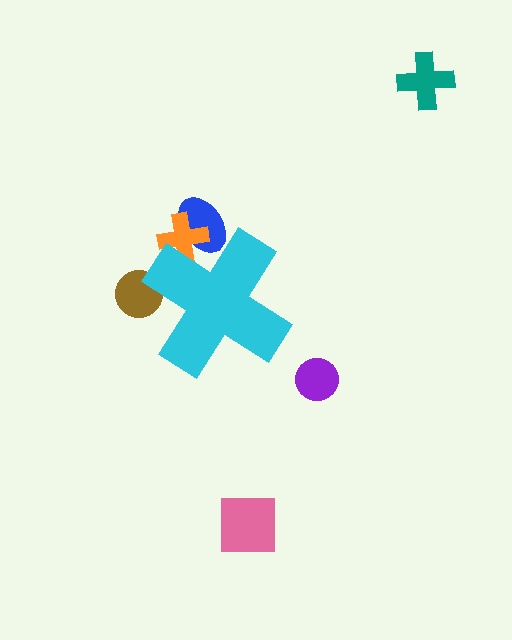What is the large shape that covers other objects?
A cyan cross.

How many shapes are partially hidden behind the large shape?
3 shapes are partially hidden.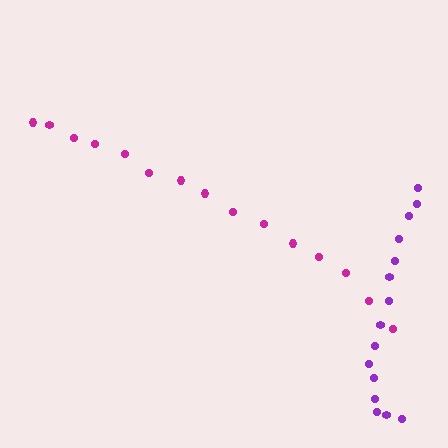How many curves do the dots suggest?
There are 2 distinct paths.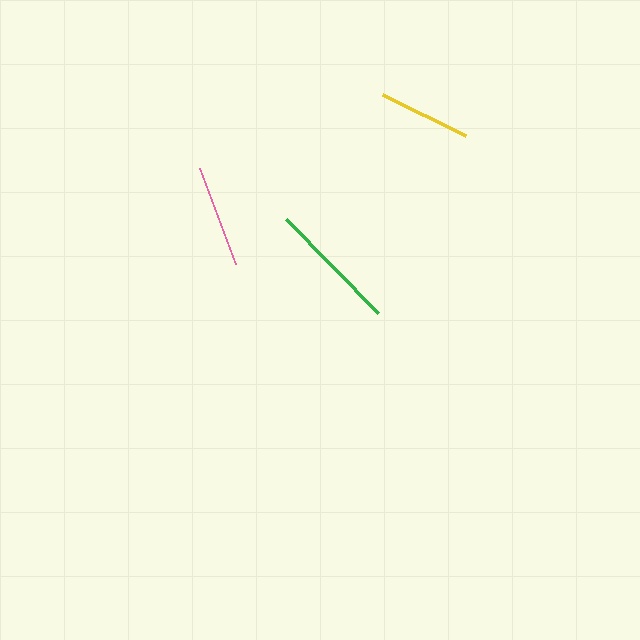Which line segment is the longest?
The green line is the longest at approximately 132 pixels.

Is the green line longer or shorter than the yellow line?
The green line is longer than the yellow line.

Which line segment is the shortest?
The yellow line is the shortest at approximately 92 pixels.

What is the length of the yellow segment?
The yellow segment is approximately 92 pixels long.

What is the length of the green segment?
The green segment is approximately 132 pixels long.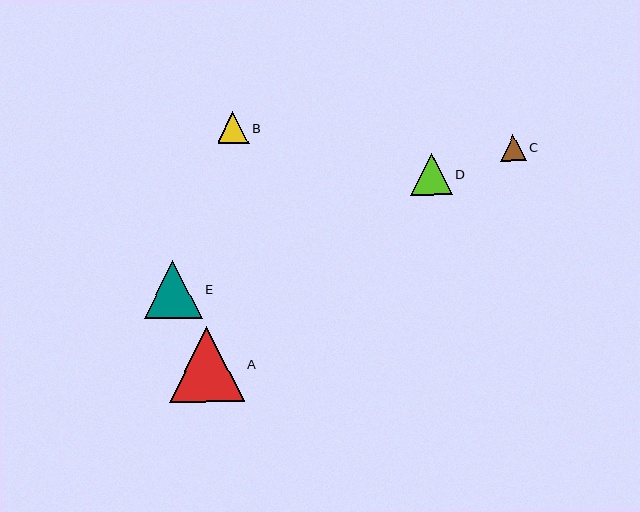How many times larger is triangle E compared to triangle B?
Triangle E is approximately 1.8 times the size of triangle B.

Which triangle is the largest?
Triangle A is the largest with a size of approximately 75 pixels.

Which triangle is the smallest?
Triangle C is the smallest with a size of approximately 26 pixels.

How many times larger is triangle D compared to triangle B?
Triangle D is approximately 1.3 times the size of triangle B.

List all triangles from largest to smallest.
From largest to smallest: A, E, D, B, C.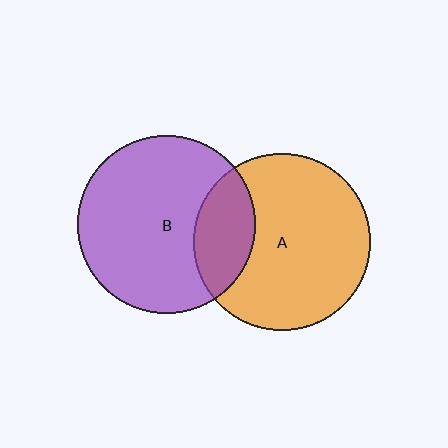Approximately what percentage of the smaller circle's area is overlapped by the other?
Approximately 25%.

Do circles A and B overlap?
Yes.